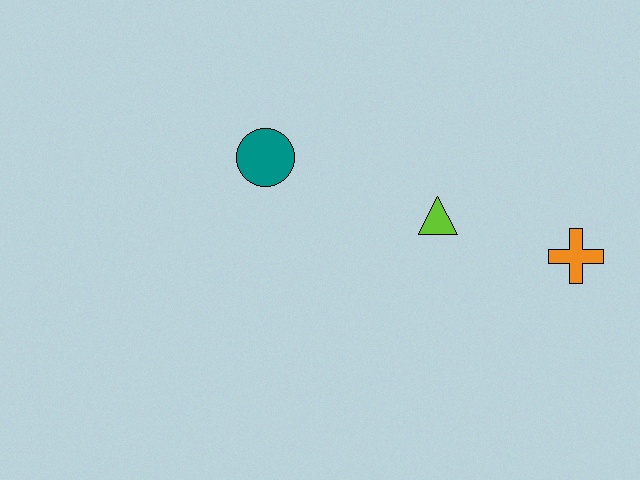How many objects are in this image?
There are 3 objects.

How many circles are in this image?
There is 1 circle.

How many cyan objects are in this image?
There are no cyan objects.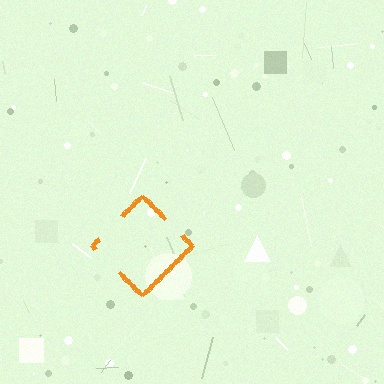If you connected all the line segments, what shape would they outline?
They would outline a diamond.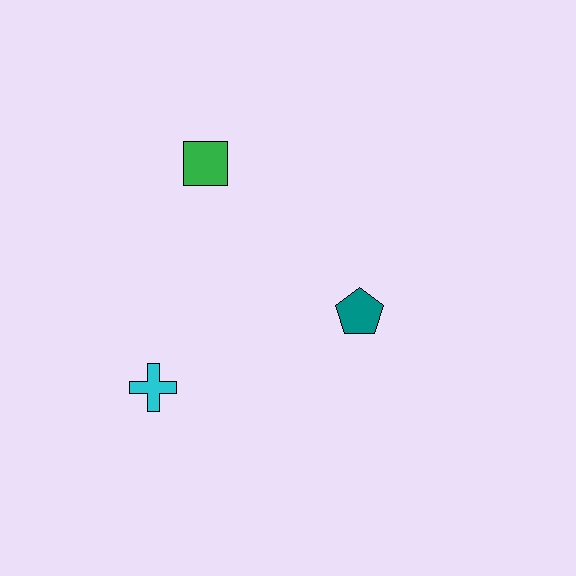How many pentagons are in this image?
There is 1 pentagon.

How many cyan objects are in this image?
There is 1 cyan object.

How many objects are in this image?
There are 3 objects.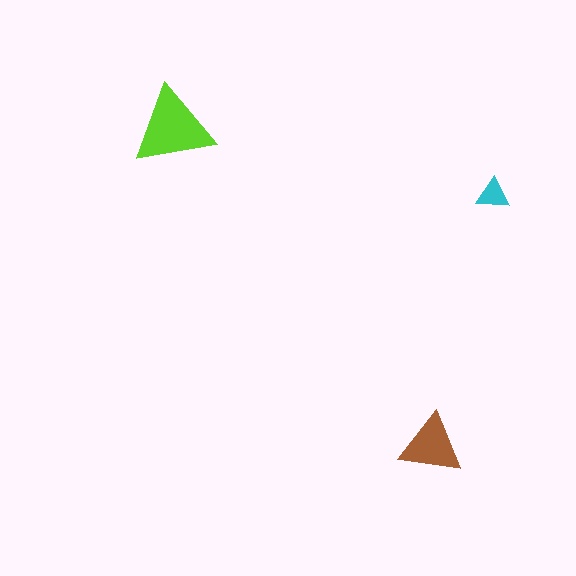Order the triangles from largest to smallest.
the lime one, the brown one, the cyan one.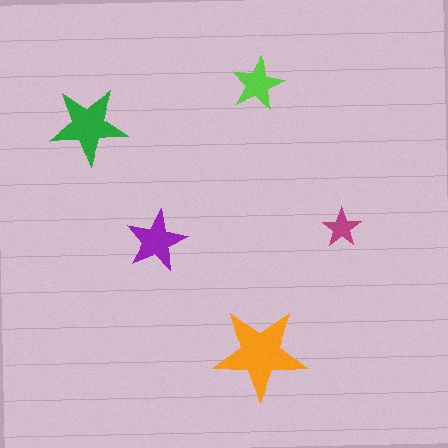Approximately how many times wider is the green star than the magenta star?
About 2 times wider.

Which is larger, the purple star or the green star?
The green one.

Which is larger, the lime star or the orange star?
The orange one.